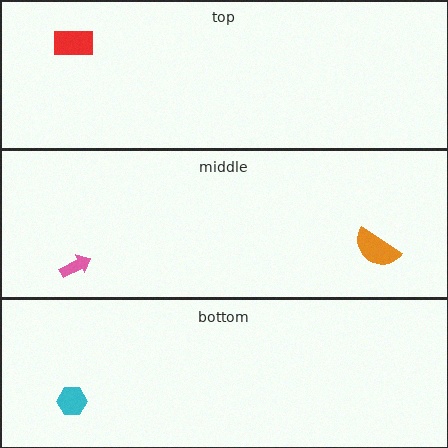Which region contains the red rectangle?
The top region.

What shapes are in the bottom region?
The cyan hexagon.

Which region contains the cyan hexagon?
The bottom region.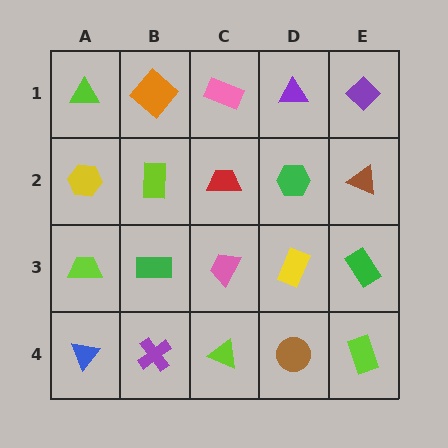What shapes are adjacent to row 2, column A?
A lime triangle (row 1, column A), a lime trapezoid (row 3, column A), a lime rectangle (row 2, column B).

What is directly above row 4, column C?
A pink trapezoid.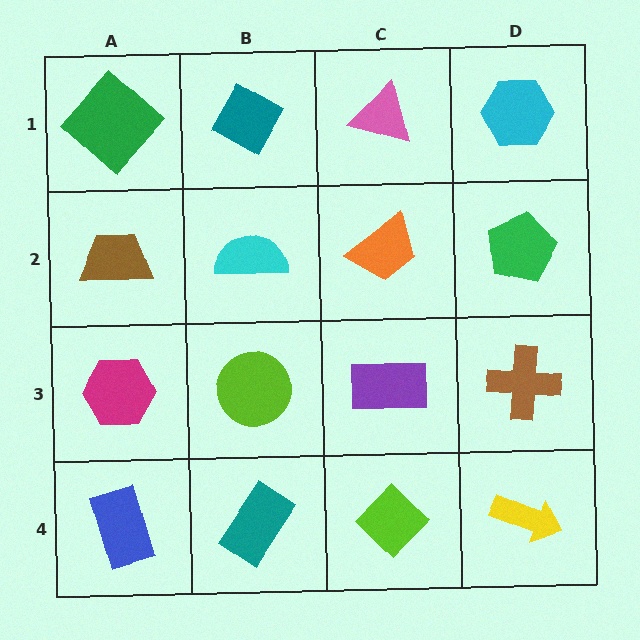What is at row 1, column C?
A pink triangle.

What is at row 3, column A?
A magenta hexagon.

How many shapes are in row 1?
4 shapes.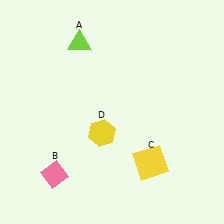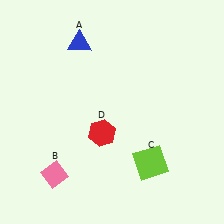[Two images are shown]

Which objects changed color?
A changed from lime to blue. C changed from yellow to lime. D changed from yellow to red.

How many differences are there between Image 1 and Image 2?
There are 3 differences between the two images.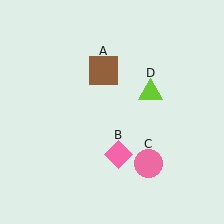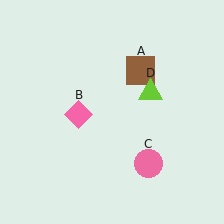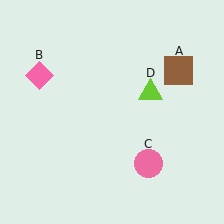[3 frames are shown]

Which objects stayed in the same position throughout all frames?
Pink circle (object C) and lime triangle (object D) remained stationary.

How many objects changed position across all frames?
2 objects changed position: brown square (object A), pink diamond (object B).